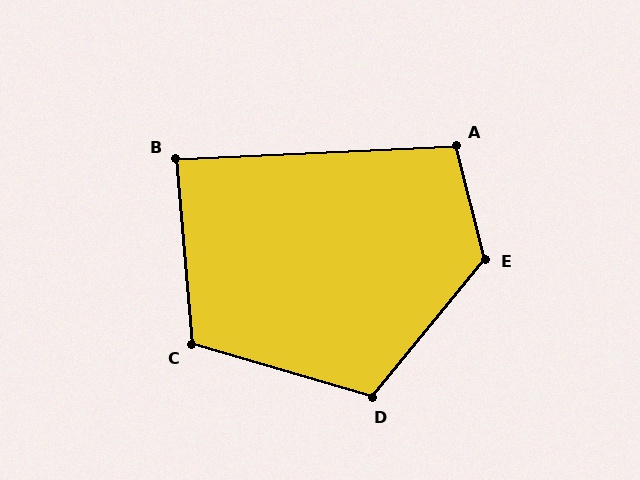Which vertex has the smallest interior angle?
B, at approximately 88 degrees.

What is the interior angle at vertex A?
Approximately 101 degrees (obtuse).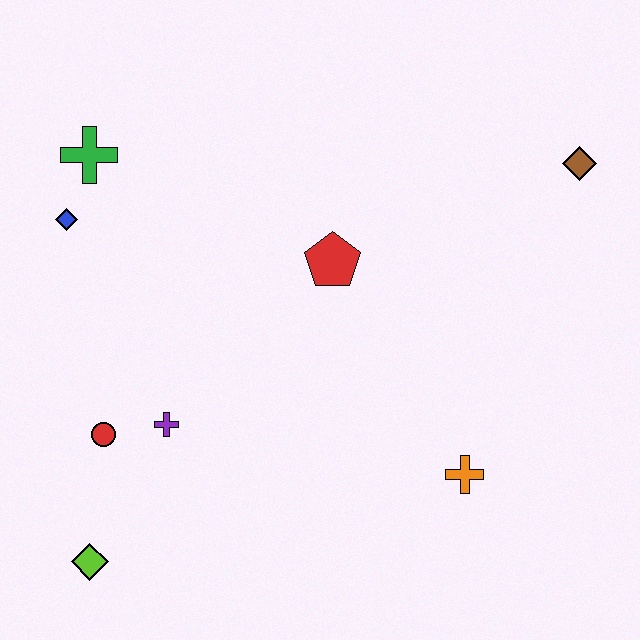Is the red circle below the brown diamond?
Yes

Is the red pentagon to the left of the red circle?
No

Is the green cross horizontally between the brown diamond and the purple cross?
No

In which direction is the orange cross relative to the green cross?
The orange cross is to the right of the green cross.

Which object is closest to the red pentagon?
The purple cross is closest to the red pentagon.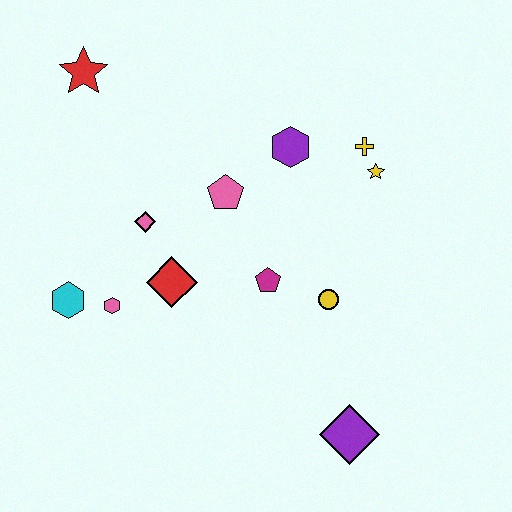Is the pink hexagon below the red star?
Yes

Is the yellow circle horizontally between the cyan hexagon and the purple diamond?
Yes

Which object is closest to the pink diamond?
The red diamond is closest to the pink diamond.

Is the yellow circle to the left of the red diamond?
No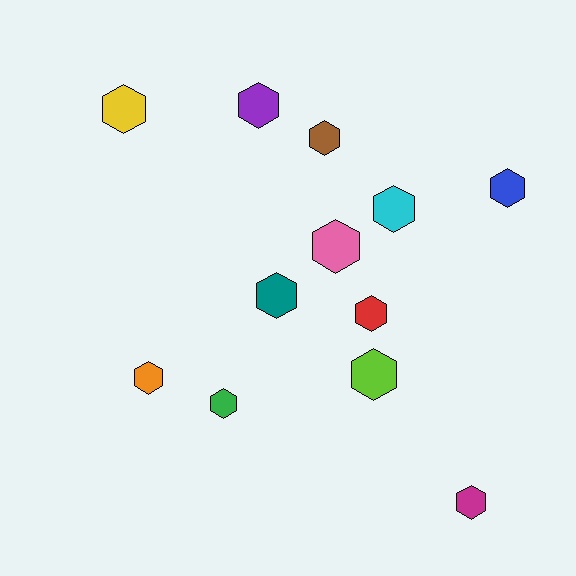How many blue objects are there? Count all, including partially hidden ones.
There is 1 blue object.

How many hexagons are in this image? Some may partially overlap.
There are 12 hexagons.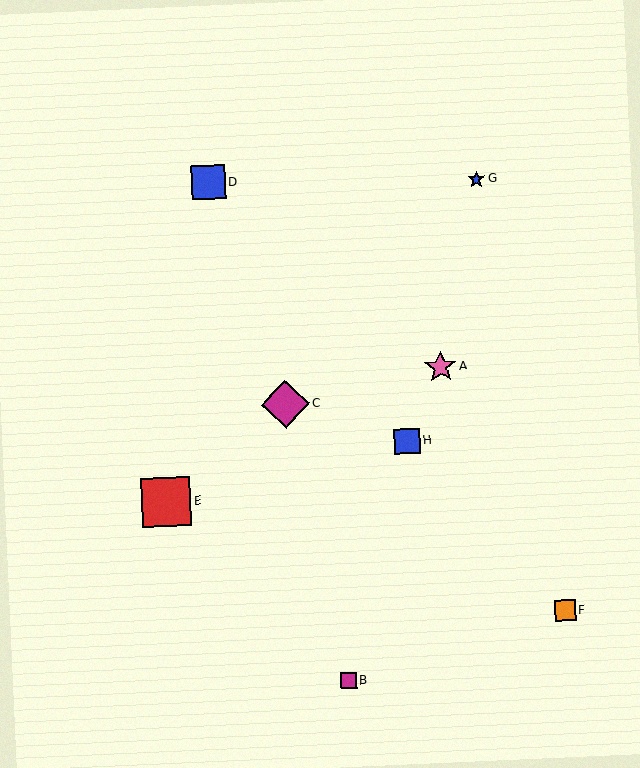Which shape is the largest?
The red square (labeled E) is the largest.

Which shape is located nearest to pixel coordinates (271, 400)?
The magenta diamond (labeled C) at (285, 404) is nearest to that location.